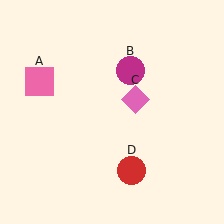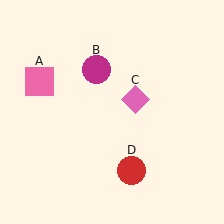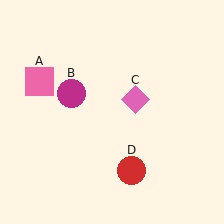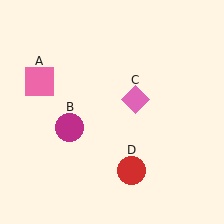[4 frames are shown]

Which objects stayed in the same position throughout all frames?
Pink square (object A) and pink diamond (object C) and red circle (object D) remained stationary.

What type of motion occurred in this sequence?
The magenta circle (object B) rotated counterclockwise around the center of the scene.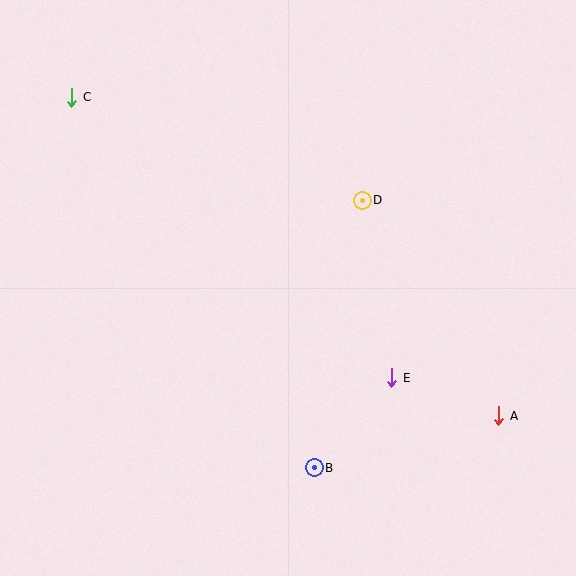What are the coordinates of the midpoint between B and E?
The midpoint between B and E is at (353, 423).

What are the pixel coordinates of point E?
Point E is at (392, 378).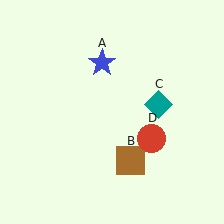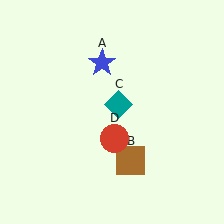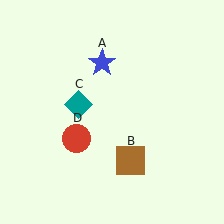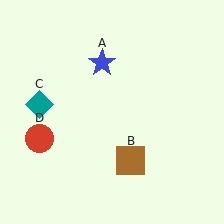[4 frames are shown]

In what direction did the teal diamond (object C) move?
The teal diamond (object C) moved left.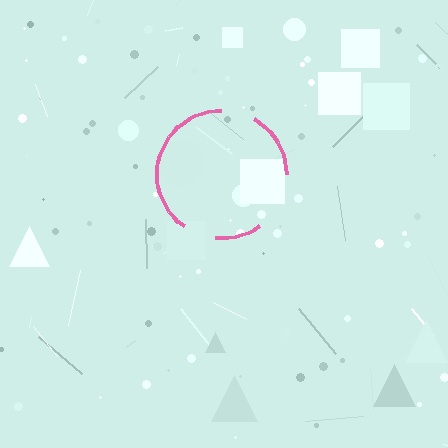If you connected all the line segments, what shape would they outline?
They would outline a circle.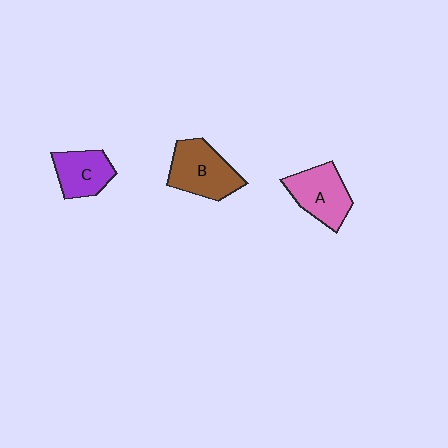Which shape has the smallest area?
Shape C (purple).